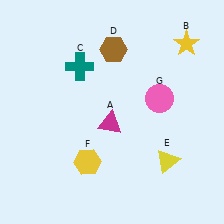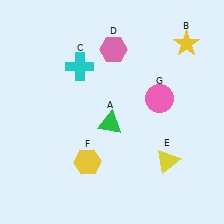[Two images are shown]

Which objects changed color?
A changed from magenta to green. C changed from teal to cyan. D changed from brown to pink.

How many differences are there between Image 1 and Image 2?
There are 3 differences between the two images.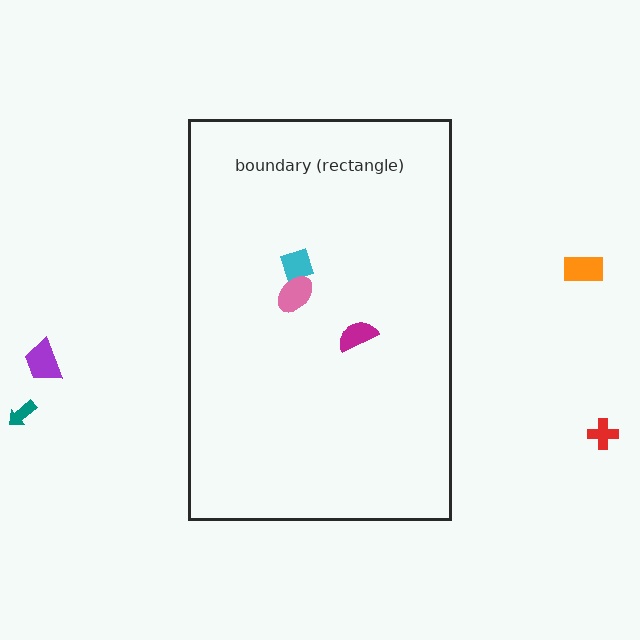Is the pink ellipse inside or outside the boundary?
Inside.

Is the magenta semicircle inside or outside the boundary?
Inside.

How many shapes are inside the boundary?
3 inside, 4 outside.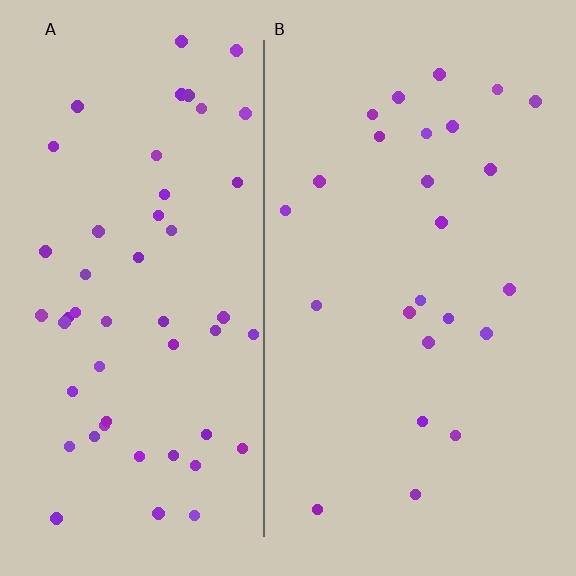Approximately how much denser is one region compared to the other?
Approximately 2.1× — region A over region B.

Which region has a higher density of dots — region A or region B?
A (the left).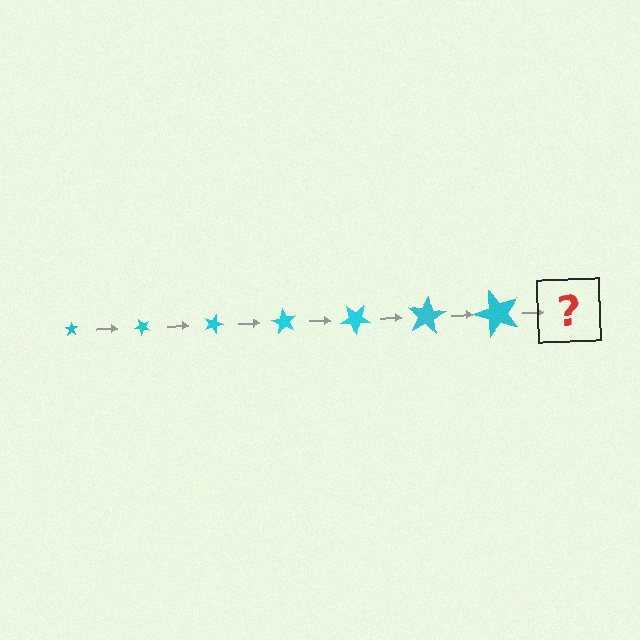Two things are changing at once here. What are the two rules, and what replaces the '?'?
The two rules are that the star grows larger each step and it rotates 45 degrees each step. The '?' should be a star, larger than the previous one and rotated 315 degrees from the start.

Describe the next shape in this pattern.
It should be a star, larger than the previous one and rotated 315 degrees from the start.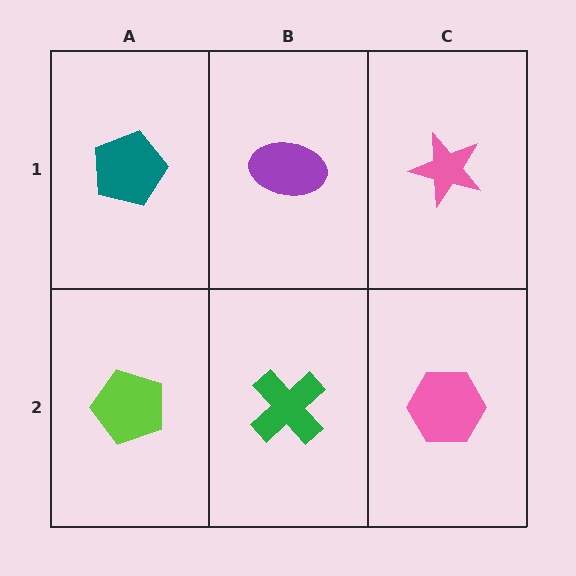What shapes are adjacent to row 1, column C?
A pink hexagon (row 2, column C), a purple ellipse (row 1, column B).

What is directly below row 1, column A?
A lime pentagon.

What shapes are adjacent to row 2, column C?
A pink star (row 1, column C), a green cross (row 2, column B).